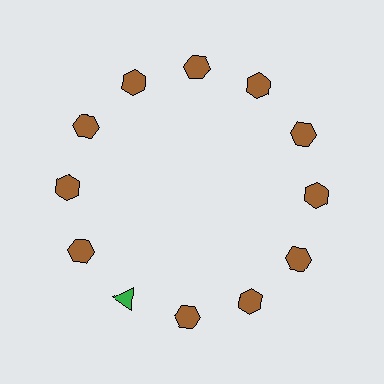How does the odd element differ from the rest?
It differs in both color (green instead of brown) and shape (triangle instead of hexagon).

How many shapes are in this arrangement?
There are 12 shapes arranged in a ring pattern.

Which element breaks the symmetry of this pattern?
The green triangle at roughly the 7 o'clock position breaks the symmetry. All other shapes are brown hexagons.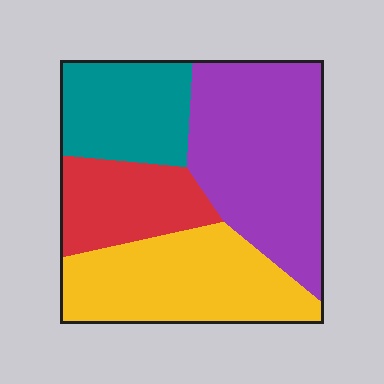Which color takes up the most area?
Purple, at roughly 35%.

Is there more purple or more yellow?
Purple.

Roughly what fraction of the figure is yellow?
Yellow covers 29% of the figure.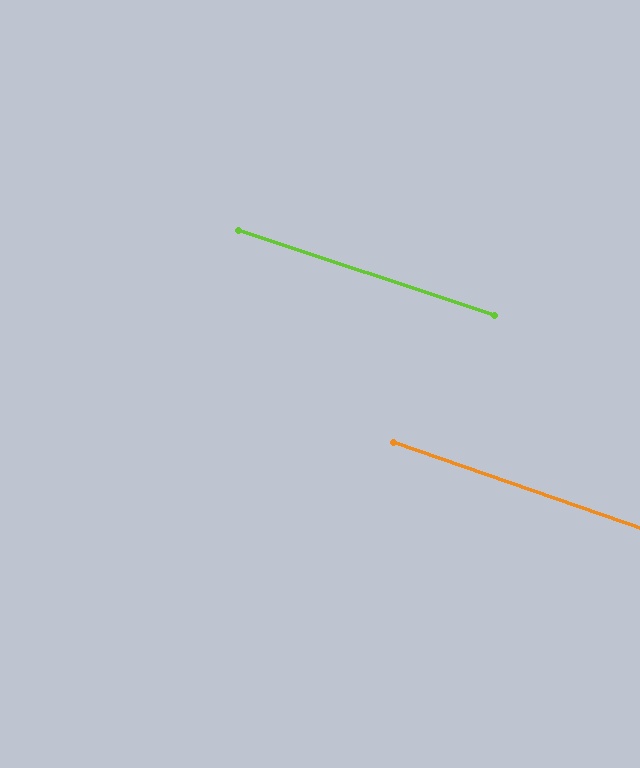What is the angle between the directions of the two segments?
Approximately 1 degree.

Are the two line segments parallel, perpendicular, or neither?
Parallel — their directions differ by only 0.9°.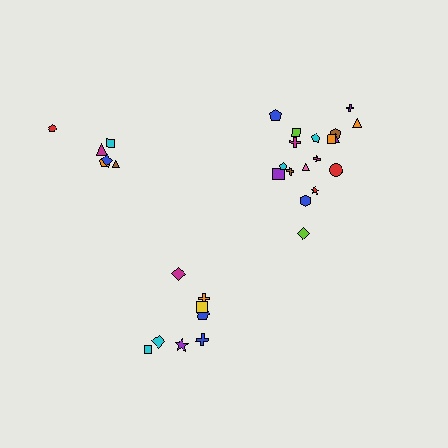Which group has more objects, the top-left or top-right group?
The top-right group.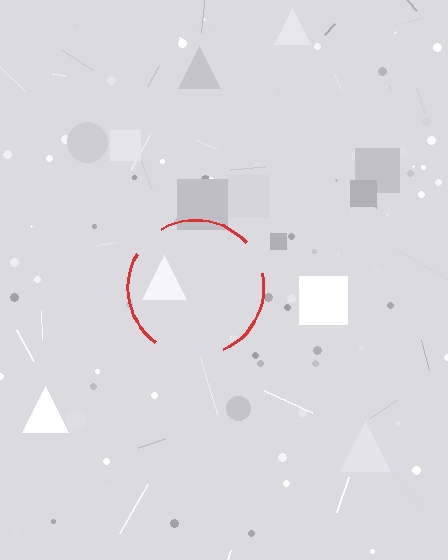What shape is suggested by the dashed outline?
The dashed outline suggests a circle.